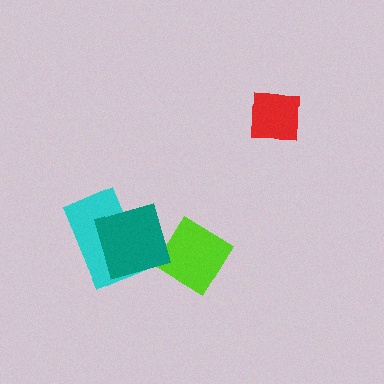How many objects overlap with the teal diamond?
2 objects overlap with the teal diamond.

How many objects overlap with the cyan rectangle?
1 object overlaps with the cyan rectangle.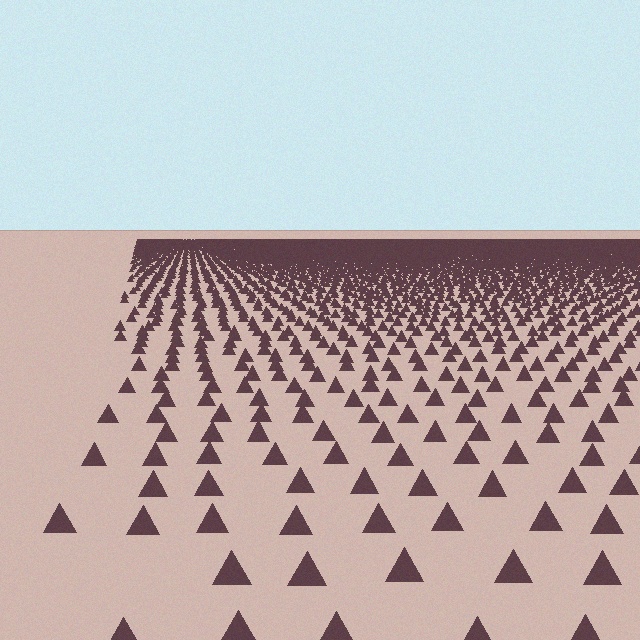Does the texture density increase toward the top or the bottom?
Density increases toward the top.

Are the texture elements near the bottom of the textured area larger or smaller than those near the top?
Larger. Near the bottom, elements are closer to the viewer and appear at a bigger on-screen size.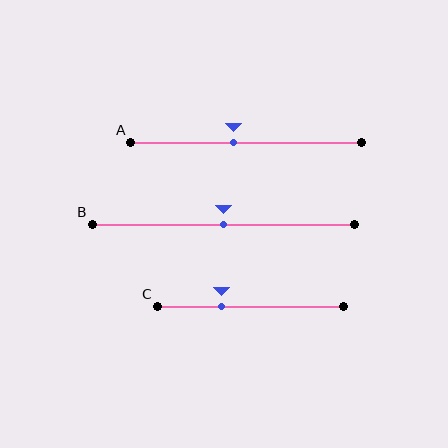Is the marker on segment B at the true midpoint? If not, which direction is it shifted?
Yes, the marker on segment B is at the true midpoint.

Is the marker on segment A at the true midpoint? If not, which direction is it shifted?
No, the marker on segment A is shifted to the left by about 6% of the segment length.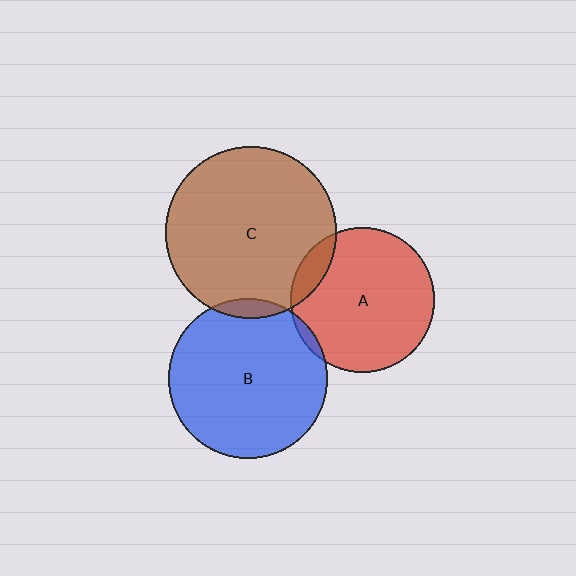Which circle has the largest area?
Circle C (brown).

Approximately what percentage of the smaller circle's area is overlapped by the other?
Approximately 5%.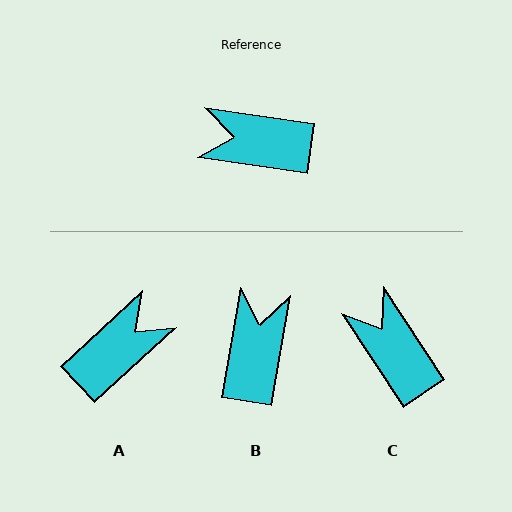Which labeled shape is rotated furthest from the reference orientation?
A, about 129 degrees away.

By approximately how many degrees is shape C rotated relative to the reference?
Approximately 48 degrees clockwise.